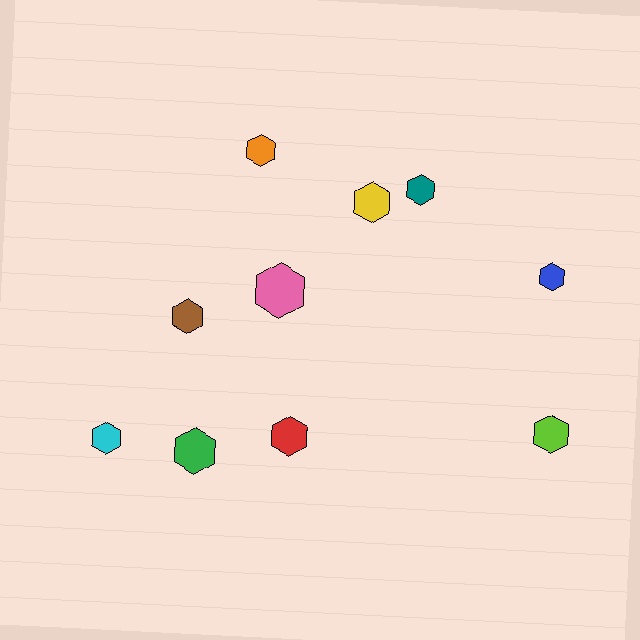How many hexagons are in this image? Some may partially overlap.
There are 10 hexagons.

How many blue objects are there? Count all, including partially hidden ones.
There is 1 blue object.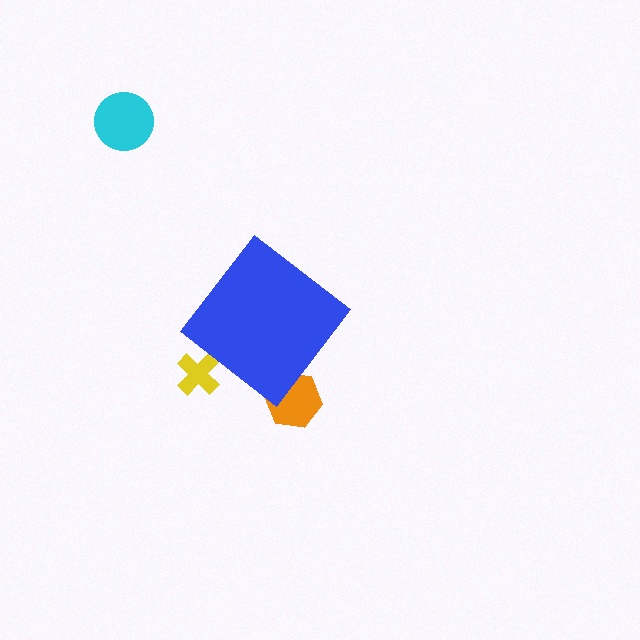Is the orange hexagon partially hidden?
Yes, the orange hexagon is partially hidden behind the blue diamond.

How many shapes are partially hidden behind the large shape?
2 shapes are partially hidden.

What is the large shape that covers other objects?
A blue diamond.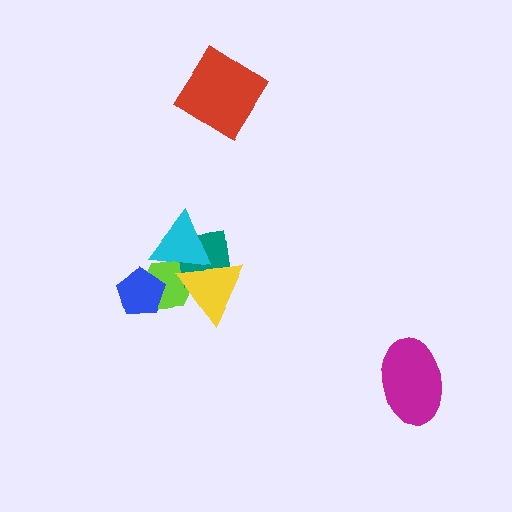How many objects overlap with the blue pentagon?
1 object overlaps with the blue pentagon.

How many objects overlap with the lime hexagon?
4 objects overlap with the lime hexagon.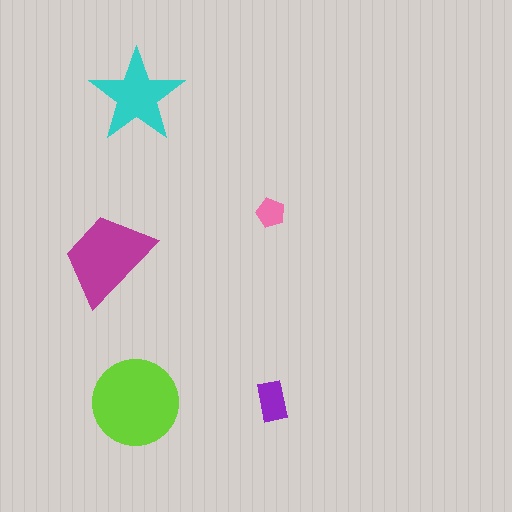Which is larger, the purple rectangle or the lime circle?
The lime circle.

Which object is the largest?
The lime circle.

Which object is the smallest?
The pink pentagon.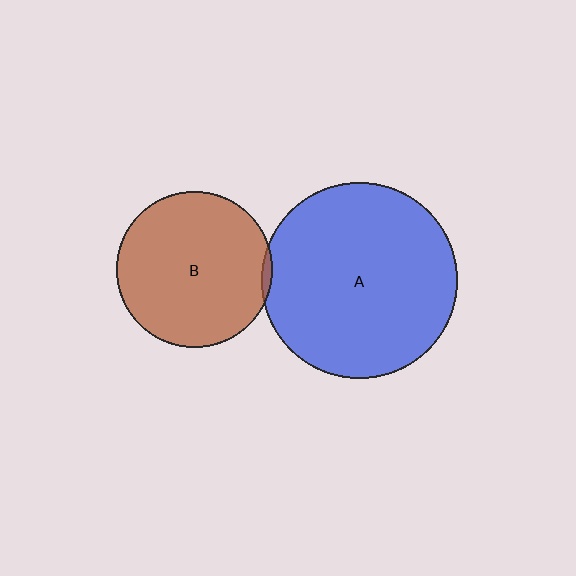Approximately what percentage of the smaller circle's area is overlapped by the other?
Approximately 5%.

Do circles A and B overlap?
Yes.